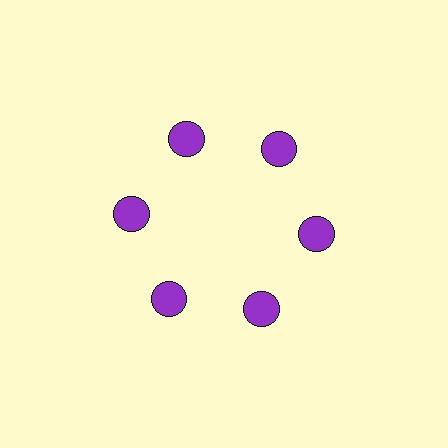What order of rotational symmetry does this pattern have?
This pattern has 6-fold rotational symmetry.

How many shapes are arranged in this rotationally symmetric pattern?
There are 6 shapes, arranged in 6 groups of 1.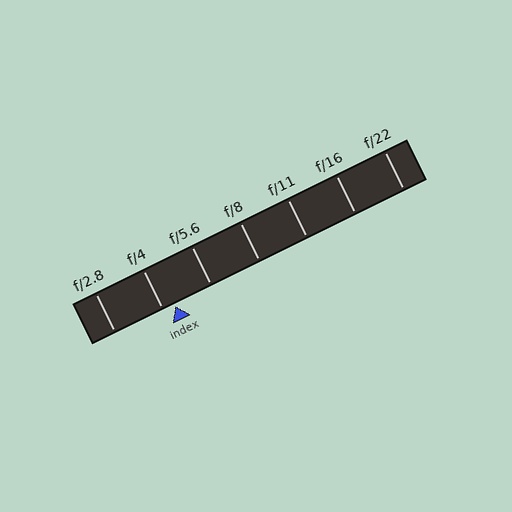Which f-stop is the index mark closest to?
The index mark is closest to f/4.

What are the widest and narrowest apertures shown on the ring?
The widest aperture shown is f/2.8 and the narrowest is f/22.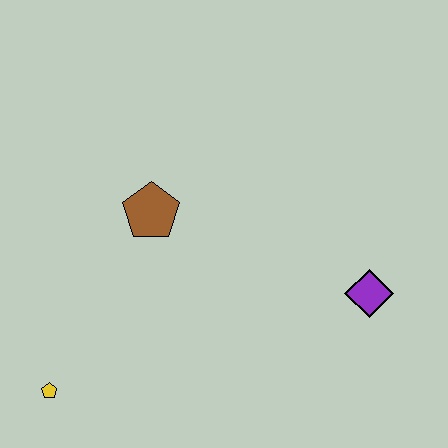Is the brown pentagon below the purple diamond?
No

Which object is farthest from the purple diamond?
The yellow pentagon is farthest from the purple diamond.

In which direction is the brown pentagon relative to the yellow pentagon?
The brown pentagon is above the yellow pentagon.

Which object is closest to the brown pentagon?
The yellow pentagon is closest to the brown pentagon.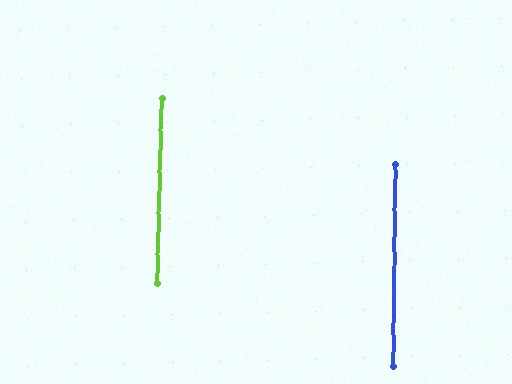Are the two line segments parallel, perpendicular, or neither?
Parallel — their directions differ by only 1.0°.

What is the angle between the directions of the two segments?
Approximately 1 degree.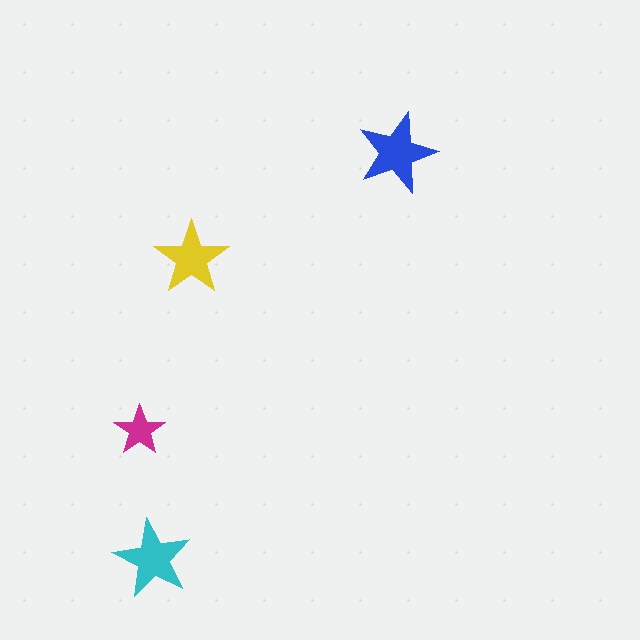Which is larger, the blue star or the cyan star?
The blue one.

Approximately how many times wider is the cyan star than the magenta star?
About 1.5 times wider.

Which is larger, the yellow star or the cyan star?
The cyan one.